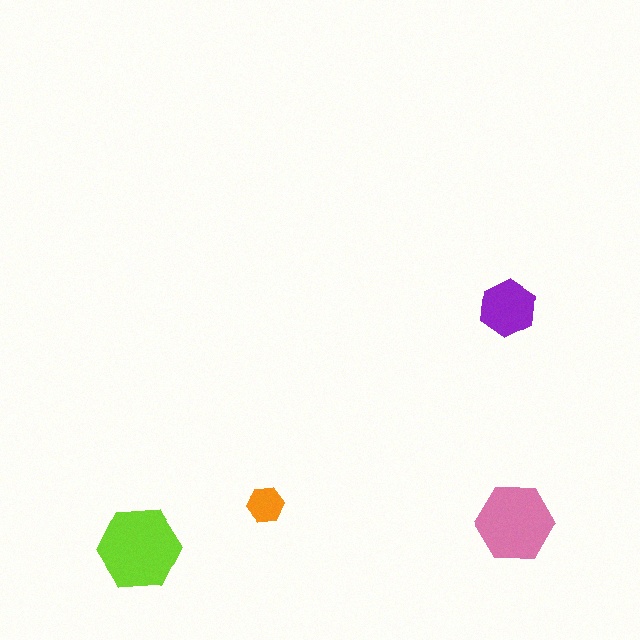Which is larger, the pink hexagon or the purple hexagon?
The pink one.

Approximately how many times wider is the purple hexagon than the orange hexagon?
About 1.5 times wider.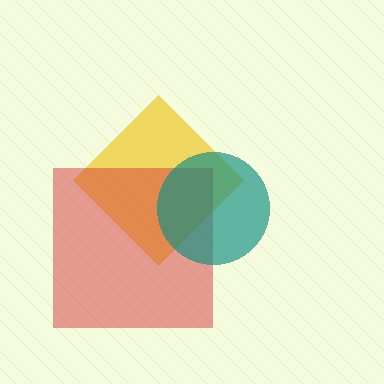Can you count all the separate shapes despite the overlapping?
Yes, there are 3 separate shapes.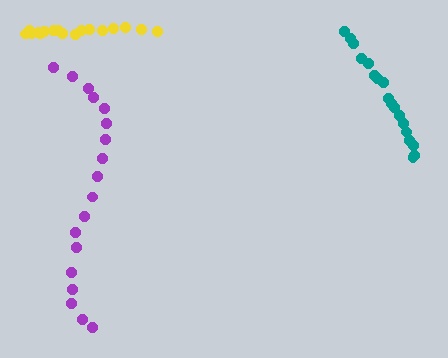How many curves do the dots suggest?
There are 3 distinct paths.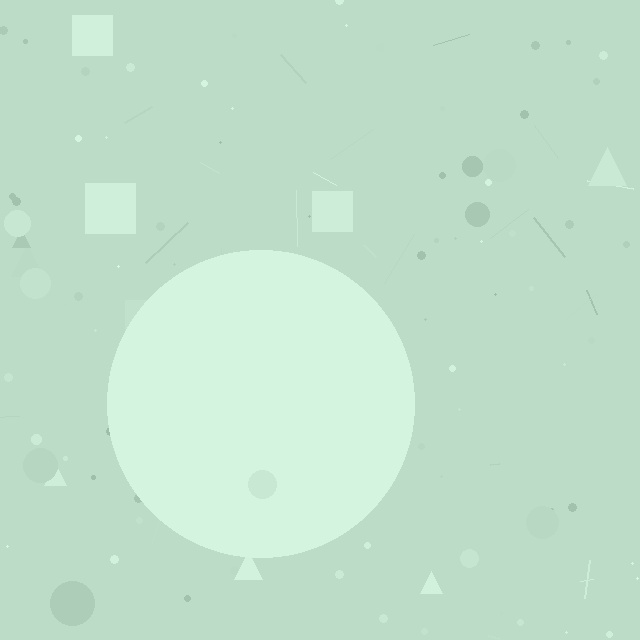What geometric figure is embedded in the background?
A circle is embedded in the background.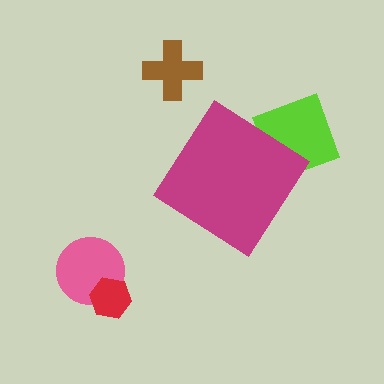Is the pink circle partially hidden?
No, the pink circle is fully visible.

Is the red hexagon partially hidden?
No, the red hexagon is fully visible.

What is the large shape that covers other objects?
A magenta diamond.